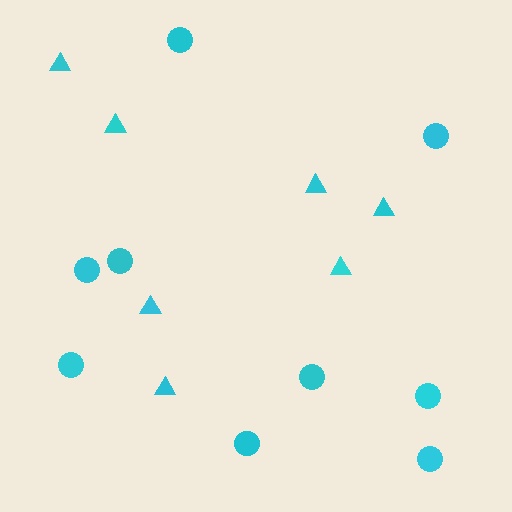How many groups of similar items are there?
There are 2 groups: one group of circles (9) and one group of triangles (7).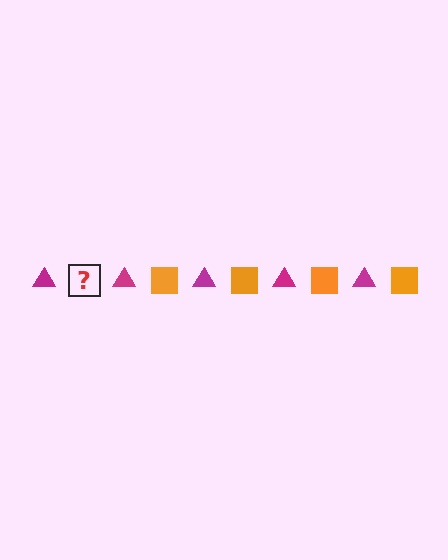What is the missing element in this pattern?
The missing element is an orange square.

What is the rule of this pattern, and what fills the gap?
The rule is that the pattern alternates between magenta triangle and orange square. The gap should be filled with an orange square.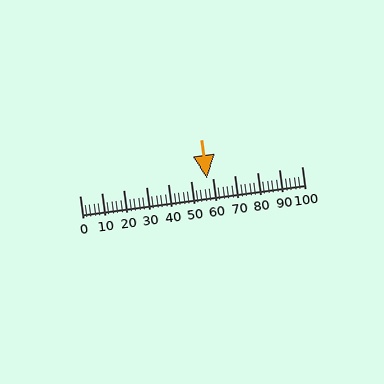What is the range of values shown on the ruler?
The ruler shows values from 0 to 100.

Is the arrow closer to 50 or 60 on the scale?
The arrow is closer to 60.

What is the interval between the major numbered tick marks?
The major tick marks are spaced 10 units apart.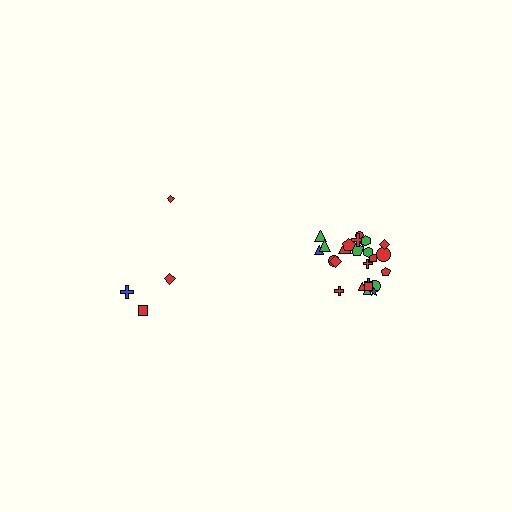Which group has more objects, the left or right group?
The right group.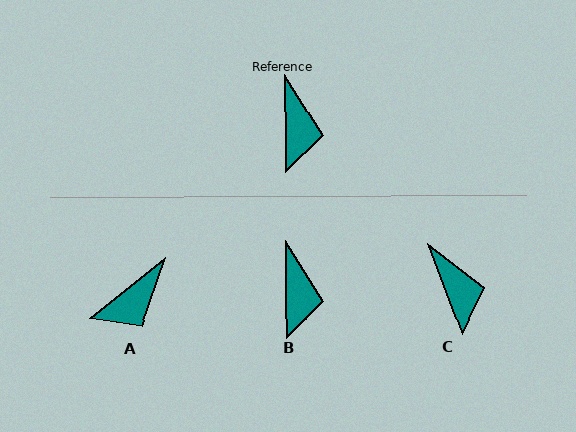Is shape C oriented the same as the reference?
No, it is off by about 20 degrees.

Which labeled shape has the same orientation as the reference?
B.